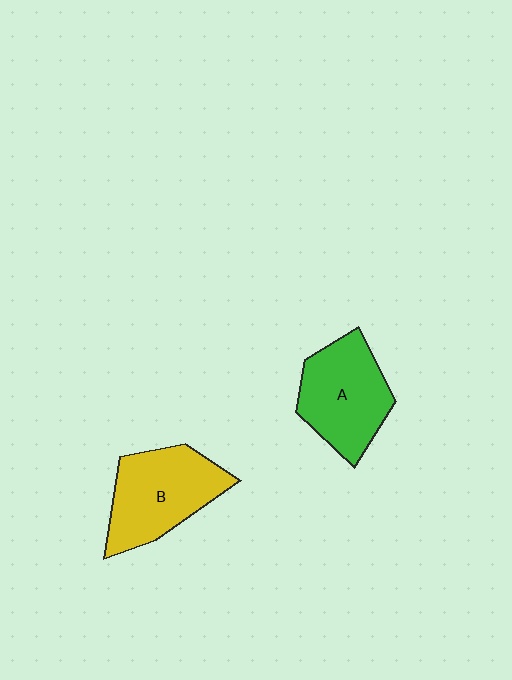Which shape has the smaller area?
Shape A (green).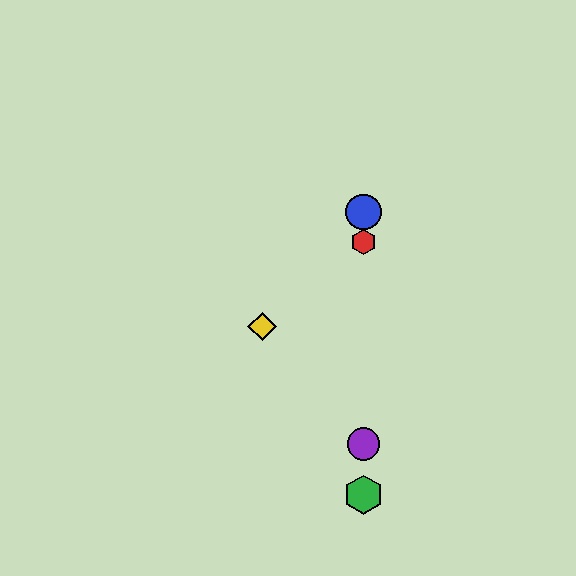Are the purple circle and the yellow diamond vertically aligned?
No, the purple circle is at x≈364 and the yellow diamond is at x≈262.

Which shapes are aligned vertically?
The red hexagon, the blue circle, the green hexagon, the purple circle are aligned vertically.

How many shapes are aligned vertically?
4 shapes (the red hexagon, the blue circle, the green hexagon, the purple circle) are aligned vertically.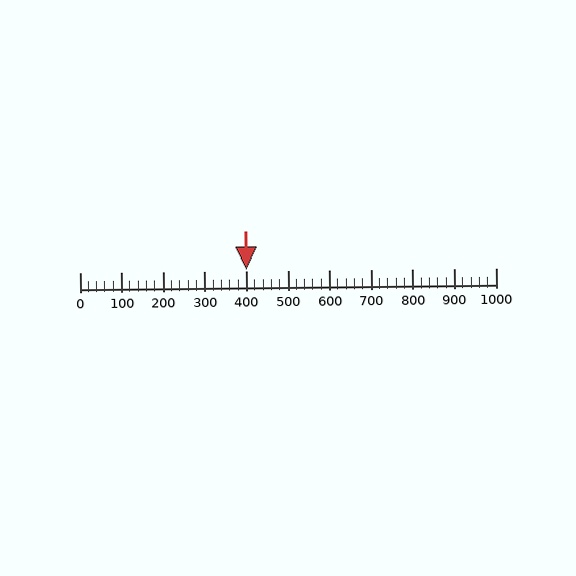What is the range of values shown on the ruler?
The ruler shows values from 0 to 1000.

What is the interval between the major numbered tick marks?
The major tick marks are spaced 100 units apart.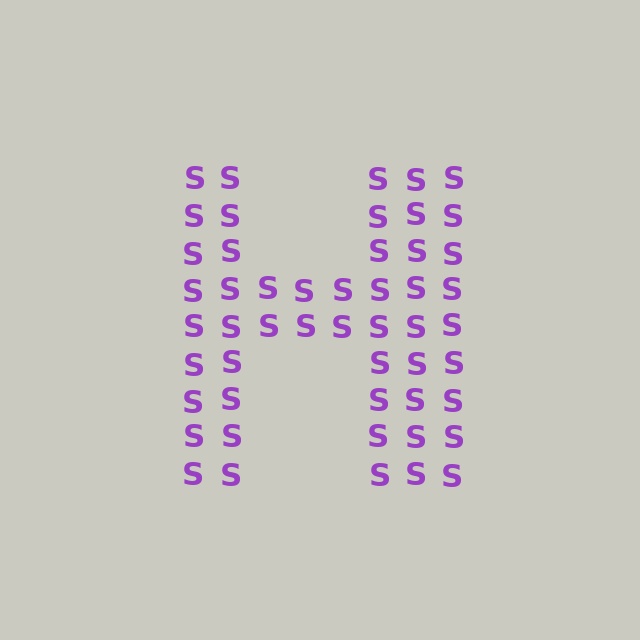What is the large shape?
The large shape is the letter H.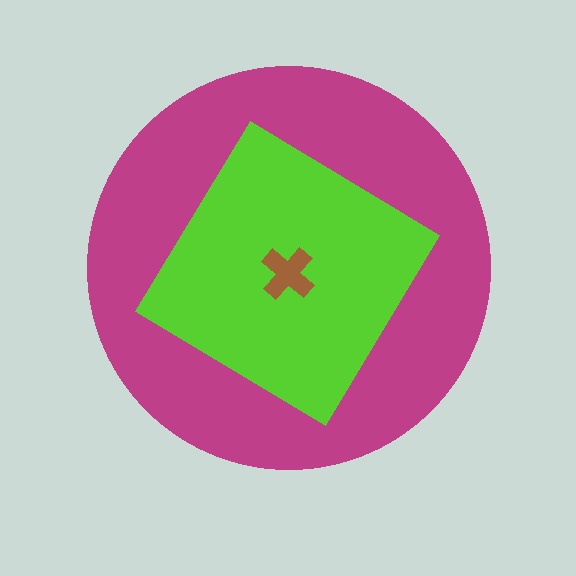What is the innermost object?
The brown cross.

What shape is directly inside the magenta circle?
The lime diamond.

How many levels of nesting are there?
3.